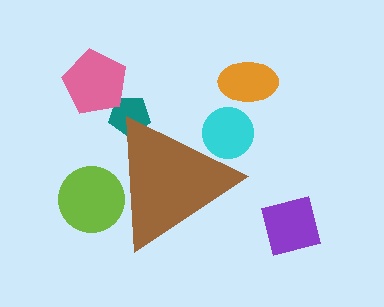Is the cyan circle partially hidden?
Yes, the cyan circle is partially hidden behind the brown triangle.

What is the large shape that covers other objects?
A brown triangle.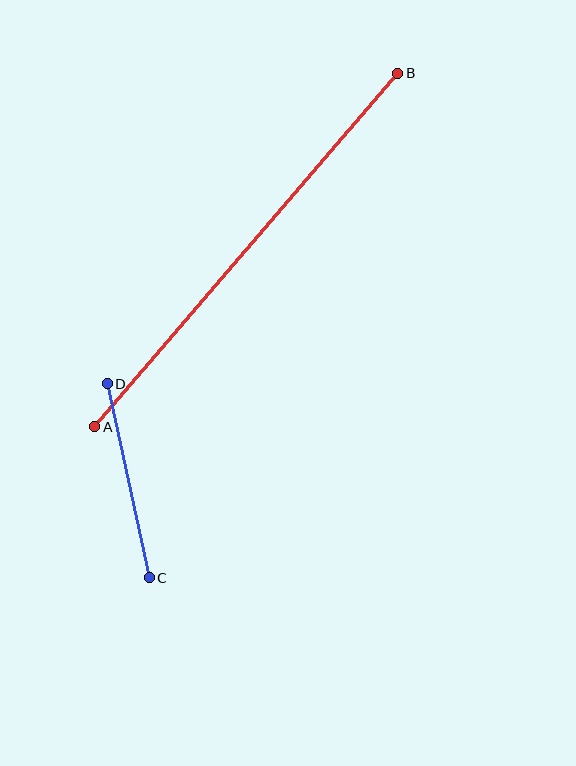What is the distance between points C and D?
The distance is approximately 198 pixels.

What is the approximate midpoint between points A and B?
The midpoint is at approximately (246, 250) pixels.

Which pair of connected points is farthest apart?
Points A and B are farthest apart.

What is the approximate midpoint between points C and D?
The midpoint is at approximately (128, 481) pixels.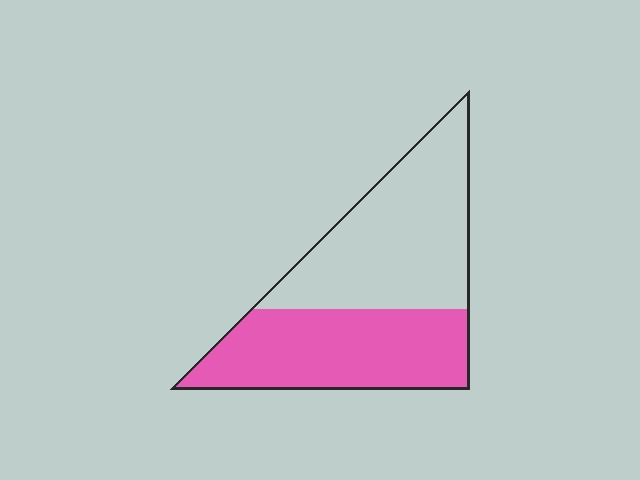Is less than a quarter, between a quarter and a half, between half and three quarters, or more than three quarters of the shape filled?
Between a quarter and a half.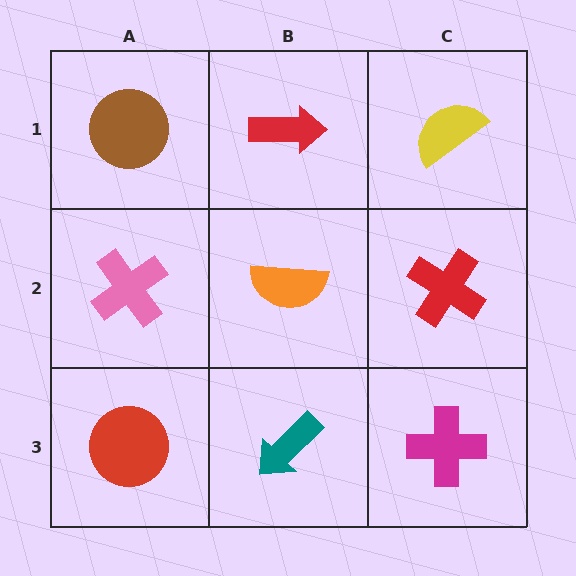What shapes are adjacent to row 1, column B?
An orange semicircle (row 2, column B), a brown circle (row 1, column A), a yellow semicircle (row 1, column C).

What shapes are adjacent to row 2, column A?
A brown circle (row 1, column A), a red circle (row 3, column A), an orange semicircle (row 2, column B).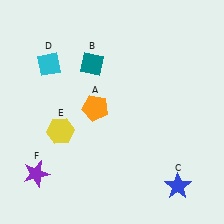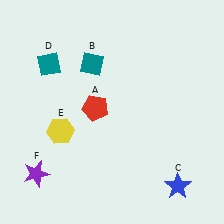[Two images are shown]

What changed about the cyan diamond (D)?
In Image 1, D is cyan. In Image 2, it changed to teal.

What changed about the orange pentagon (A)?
In Image 1, A is orange. In Image 2, it changed to red.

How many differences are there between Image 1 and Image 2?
There are 2 differences between the two images.